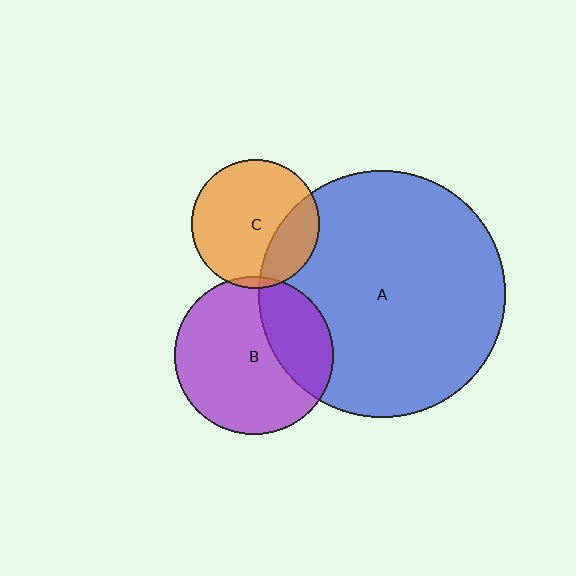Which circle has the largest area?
Circle A (blue).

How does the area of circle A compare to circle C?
Approximately 3.7 times.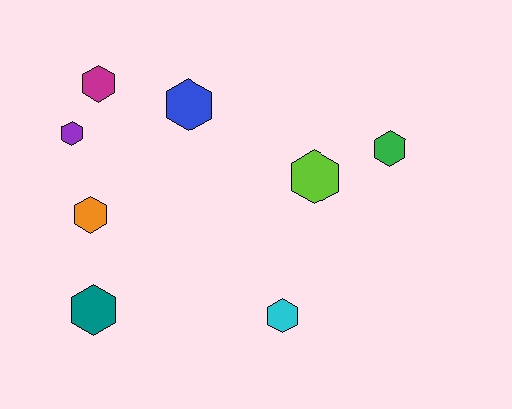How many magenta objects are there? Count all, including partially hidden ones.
There is 1 magenta object.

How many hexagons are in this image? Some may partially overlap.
There are 8 hexagons.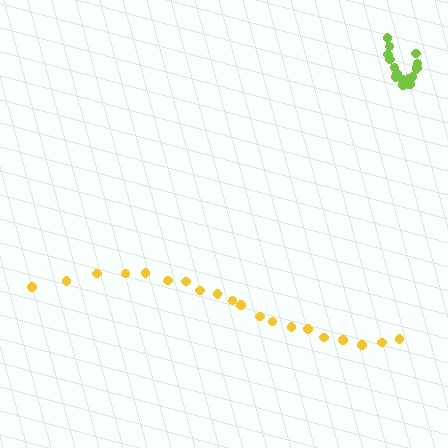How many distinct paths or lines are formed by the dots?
There are 2 distinct paths.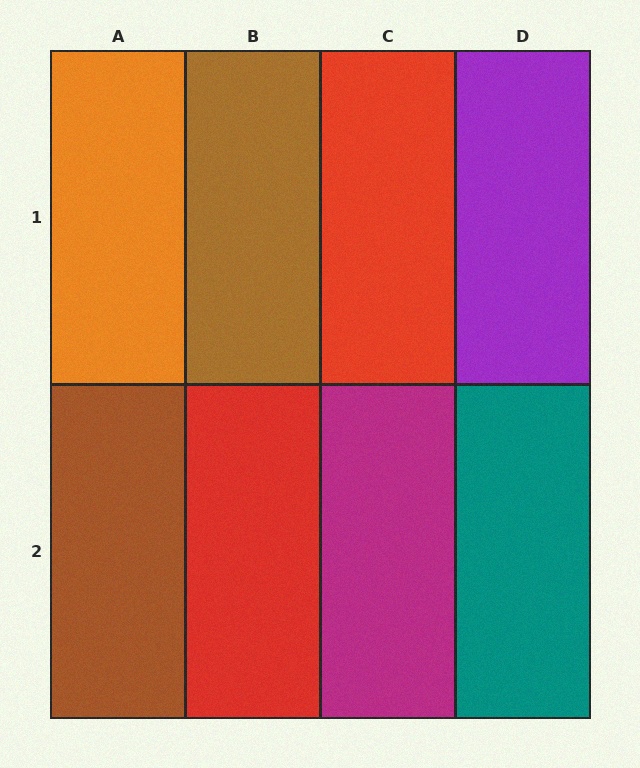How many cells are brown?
2 cells are brown.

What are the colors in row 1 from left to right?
Orange, brown, red, purple.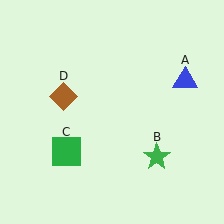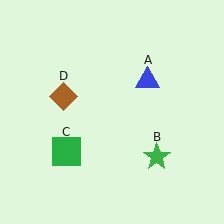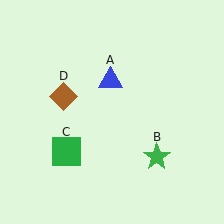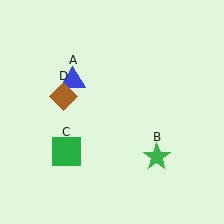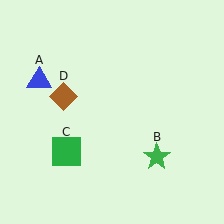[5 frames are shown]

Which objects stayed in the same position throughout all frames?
Green star (object B) and green square (object C) and brown diamond (object D) remained stationary.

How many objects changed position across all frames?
1 object changed position: blue triangle (object A).